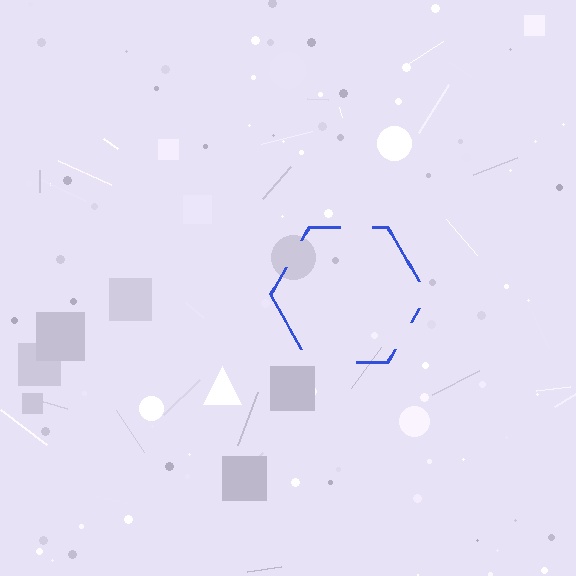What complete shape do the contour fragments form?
The contour fragments form a hexagon.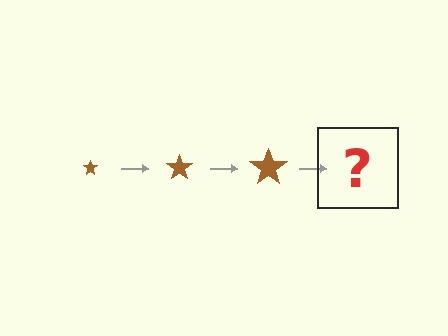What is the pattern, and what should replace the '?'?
The pattern is that the star gets progressively larger each step. The '?' should be a brown star, larger than the previous one.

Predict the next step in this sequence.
The next step is a brown star, larger than the previous one.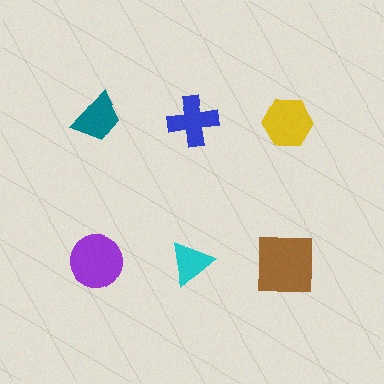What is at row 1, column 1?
A teal trapezoid.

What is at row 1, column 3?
A yellow hexagon.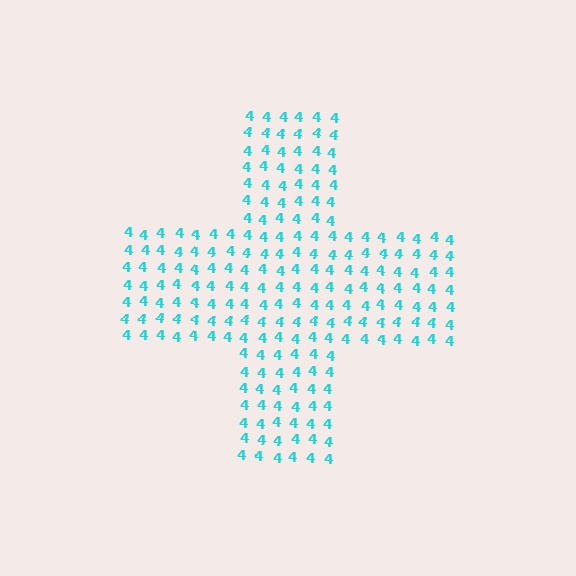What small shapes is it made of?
It is made of small digit 4's.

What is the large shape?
The large shape is a cross.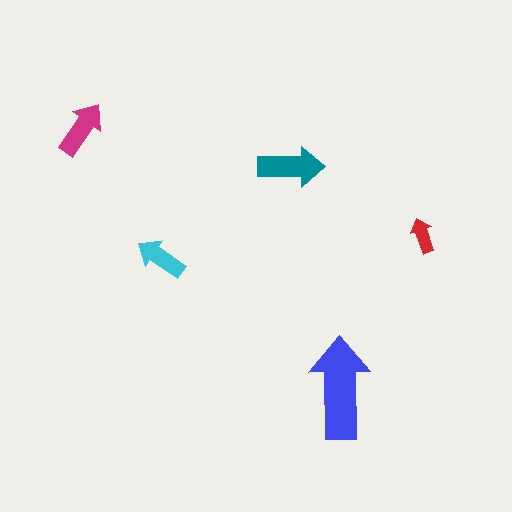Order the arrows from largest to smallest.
the blue one, the teal one, the magenta one, the cyan one, the red one.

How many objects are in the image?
There are 5 objects in the image.